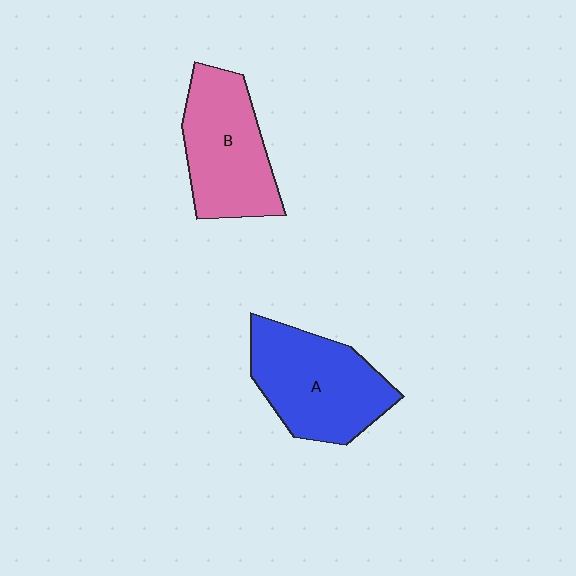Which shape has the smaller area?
Shape B (pink).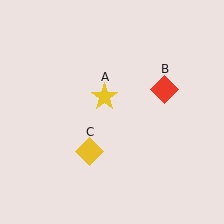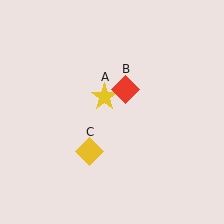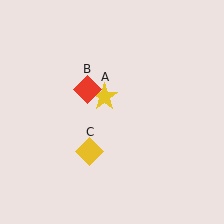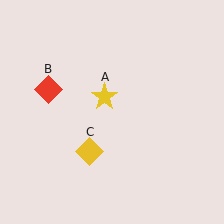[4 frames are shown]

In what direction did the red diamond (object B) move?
The red diamond (object B) moved left.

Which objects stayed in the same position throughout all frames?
Yellow star (object A) and yellow diamond (object C) remained stationary.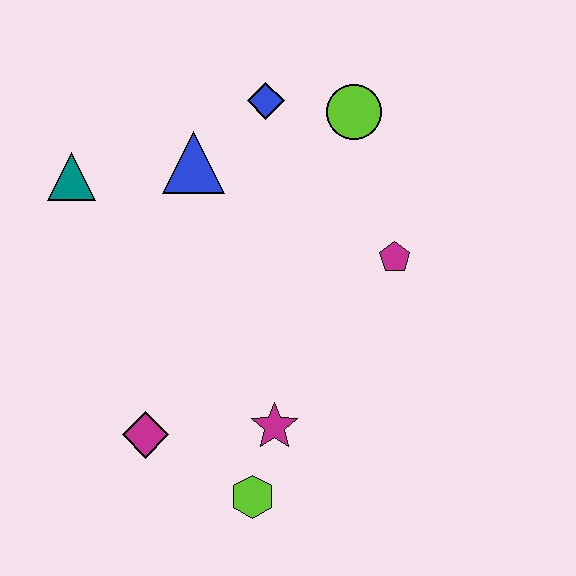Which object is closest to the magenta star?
The lime hexagon is closest to the magenta star.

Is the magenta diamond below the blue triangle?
Yes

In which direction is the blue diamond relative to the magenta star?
The blue diamond is above the magenta star.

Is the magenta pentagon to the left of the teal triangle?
No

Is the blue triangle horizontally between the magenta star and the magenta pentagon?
No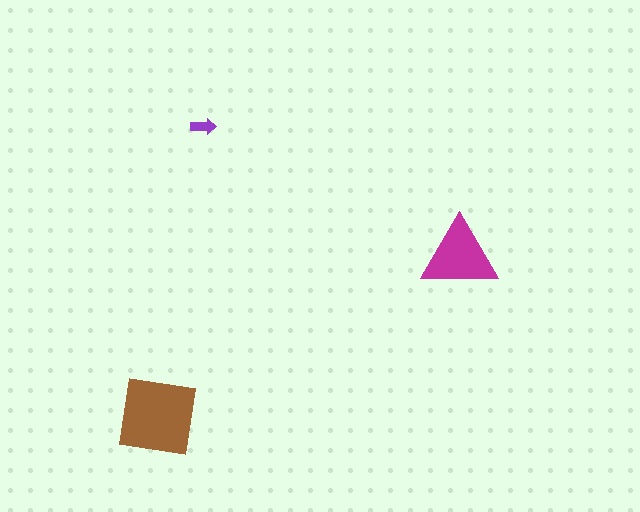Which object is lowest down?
The brown square is bottommost.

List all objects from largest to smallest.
The brown square, the magenta triangle, the purple arrow.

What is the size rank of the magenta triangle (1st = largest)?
2nd.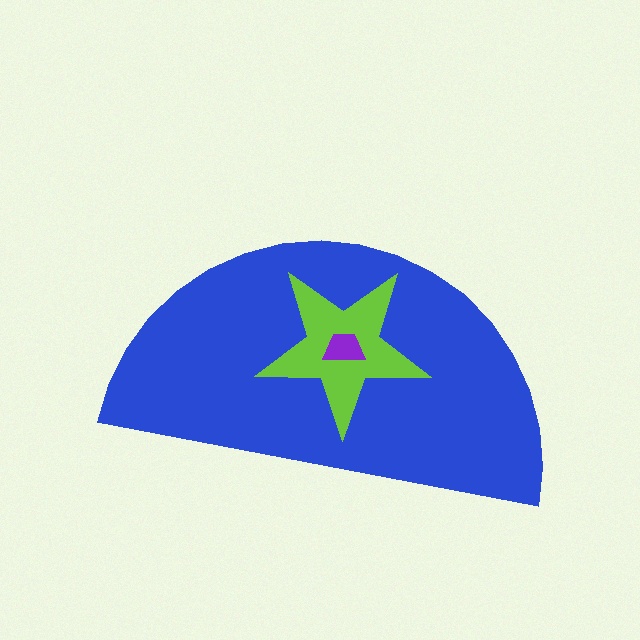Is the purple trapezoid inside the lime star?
Yes.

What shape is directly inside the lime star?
The purple trapezoid.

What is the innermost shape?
The purple trapezoid.